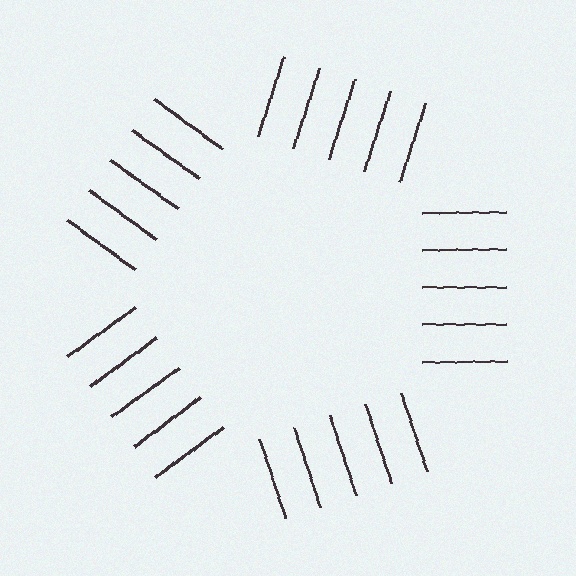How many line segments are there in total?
25 — 5 along each of the 5 edges.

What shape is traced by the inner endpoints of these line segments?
An illusory pentagon — the line segments terminate on its edges but no continuous stroke is drawn.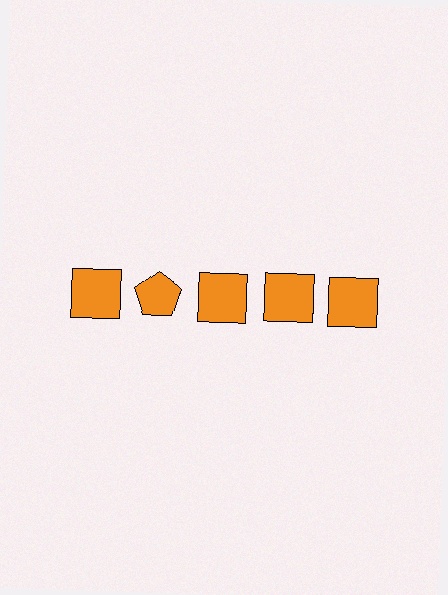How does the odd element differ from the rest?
It has a different shape: pentagon instead of square.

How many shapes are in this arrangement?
There are 5 shapes arranged in a grid pattern.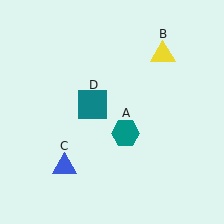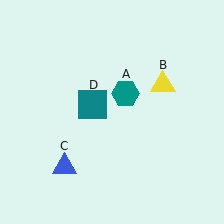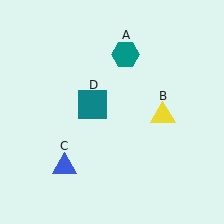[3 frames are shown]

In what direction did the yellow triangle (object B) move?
The yellow triangle (object B) moved down.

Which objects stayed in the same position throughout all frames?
Blue triangle (object C) and teal square (object D) remained stationary.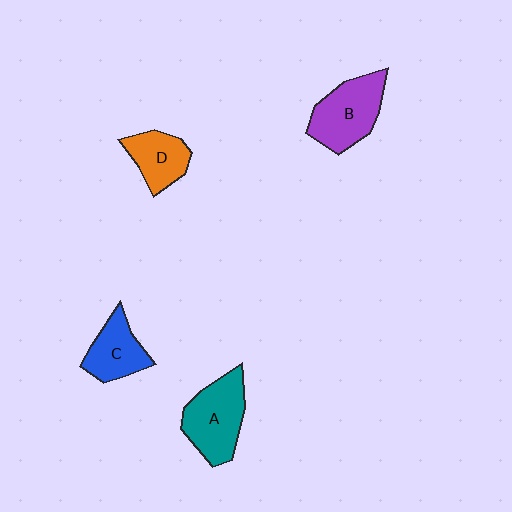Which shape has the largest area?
Shape A (teal).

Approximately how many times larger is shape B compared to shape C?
Approximately 1.4 times.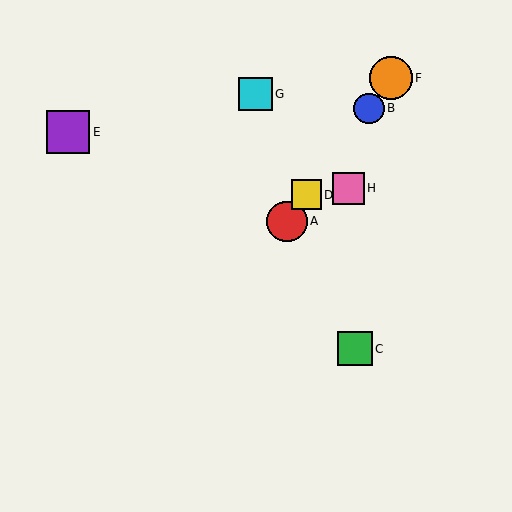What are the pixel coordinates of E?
Object E is at (68, 132).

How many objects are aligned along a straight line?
4 objects (A, B, D, F) are aligned along a straight line.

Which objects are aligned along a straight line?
Objects A, B, D, F are aligned along a straight line.